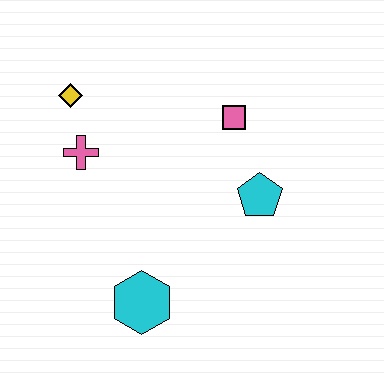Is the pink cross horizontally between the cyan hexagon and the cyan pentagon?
No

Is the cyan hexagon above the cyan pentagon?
No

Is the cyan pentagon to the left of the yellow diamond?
No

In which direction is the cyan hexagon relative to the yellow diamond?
The cyan hexagon is below the yellow diamond.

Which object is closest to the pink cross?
The yellow diamond is closest to the pink cross.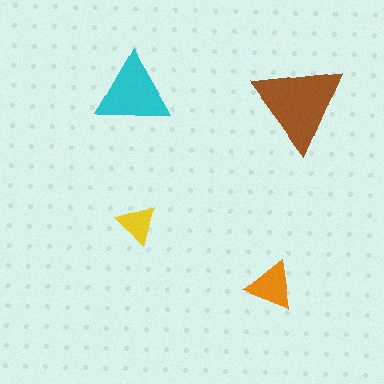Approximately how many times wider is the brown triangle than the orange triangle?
About 2 times wider.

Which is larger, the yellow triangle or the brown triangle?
The brown one.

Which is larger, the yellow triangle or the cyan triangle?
The cyan one.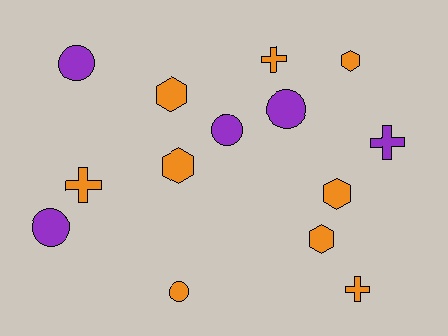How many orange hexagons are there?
There are 5 orange hexagons.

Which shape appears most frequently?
Circle, with 5 objects.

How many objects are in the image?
There are 14 objects.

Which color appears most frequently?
Orange, with 9 objects.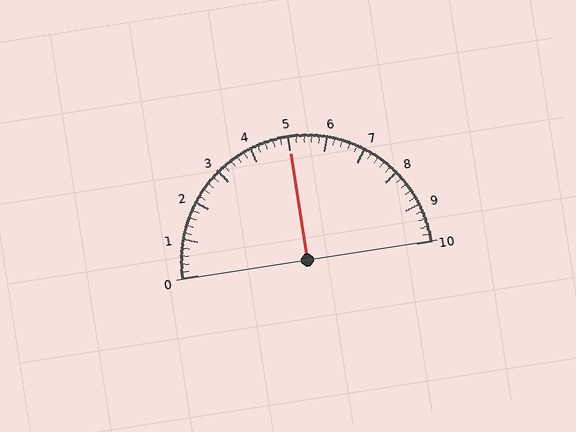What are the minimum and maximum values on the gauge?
The gauge ranges from 0 to 10.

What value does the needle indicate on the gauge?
The needle indicates approximately 5.0.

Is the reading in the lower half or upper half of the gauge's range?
The reading is in the upper half of the range (0 to 10).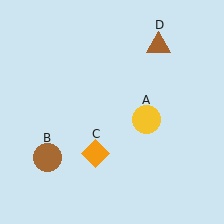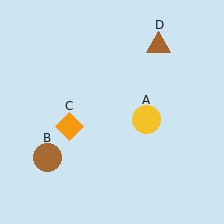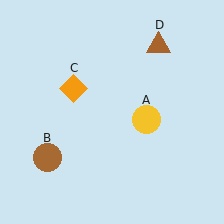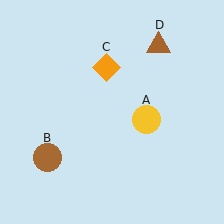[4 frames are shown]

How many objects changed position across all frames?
1 object changed position: orange diamond (object C).